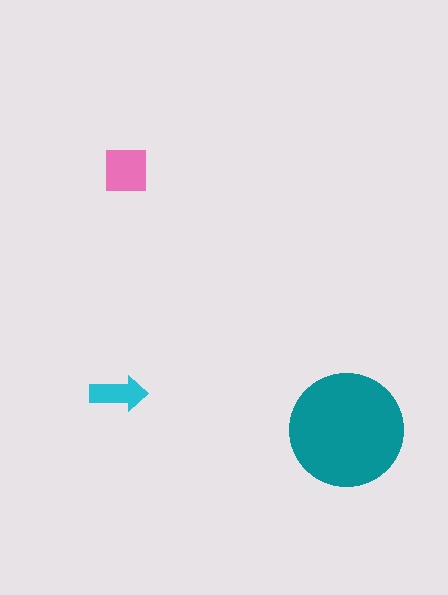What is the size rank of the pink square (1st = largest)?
2nd.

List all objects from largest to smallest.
The teal circle, the pink square, the cyan arrow.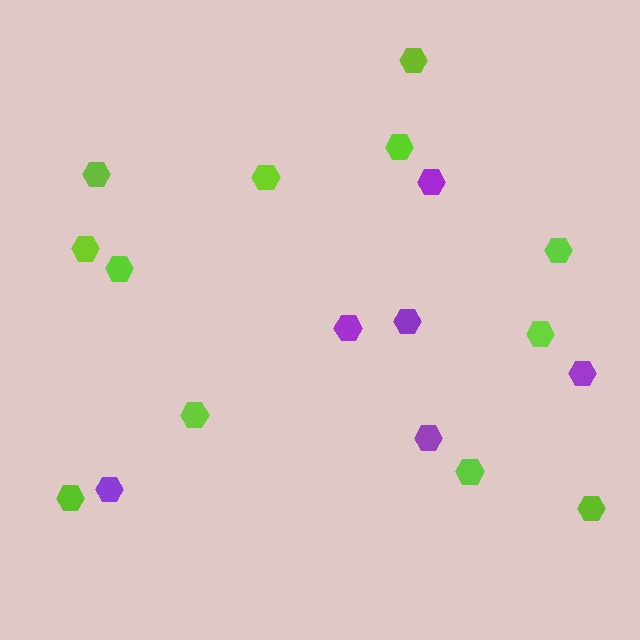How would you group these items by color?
There are 2 groups: one group of purple hexagons (6) and one group of lime hexagons (12).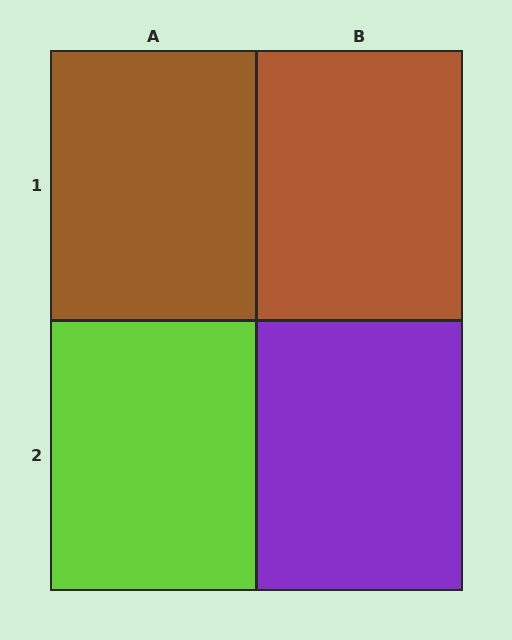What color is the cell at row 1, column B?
Brown.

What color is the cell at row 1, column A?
Brown.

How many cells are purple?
1 cell is purple.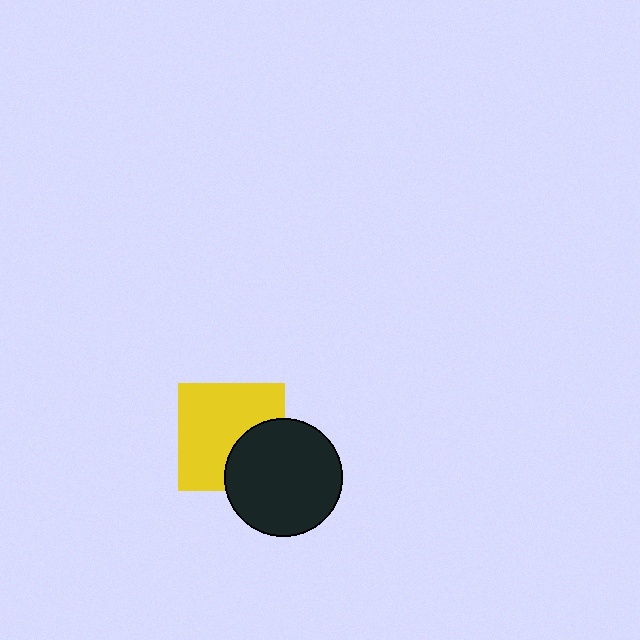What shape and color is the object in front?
The object in front is a black circle.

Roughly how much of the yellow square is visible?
Most of it is visible (roughly 68%).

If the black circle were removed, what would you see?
You would see the complete yellow square.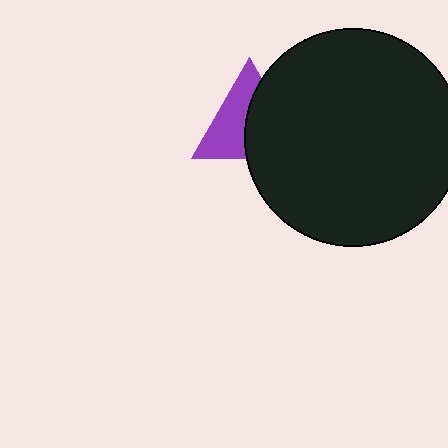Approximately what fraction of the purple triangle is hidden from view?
Roughly 49% of the purple triangle is hidden behind the black circle.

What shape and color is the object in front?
The object in front is a black circle.